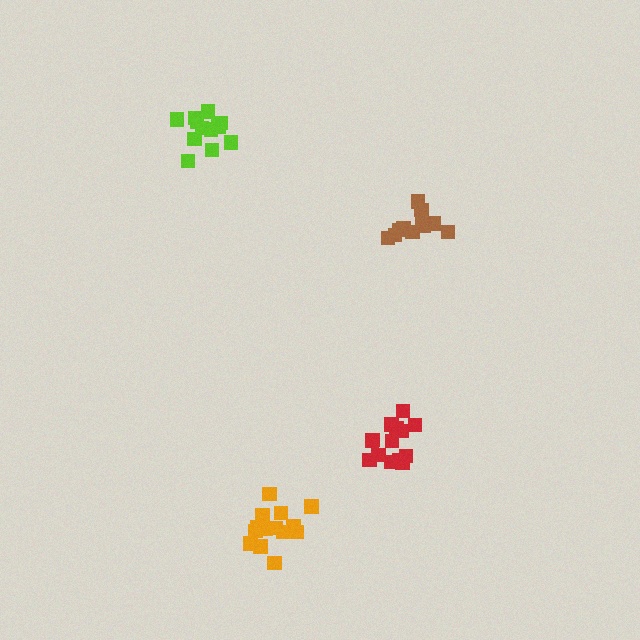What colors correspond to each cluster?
The clusters are colored: lime, red, brown, orange.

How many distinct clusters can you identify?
There are 4 distinct clusters.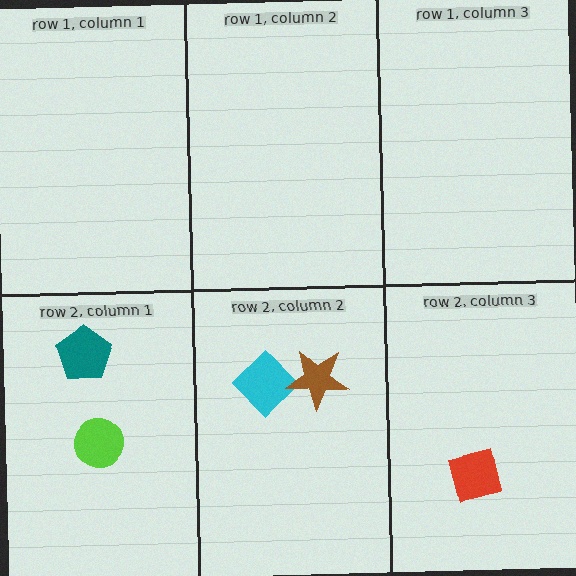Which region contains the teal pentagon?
The row 2, column 1 region.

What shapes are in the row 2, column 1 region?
The teal pentagon, the lime circle.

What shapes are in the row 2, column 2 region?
The cyan diamond, the brown star.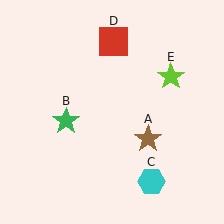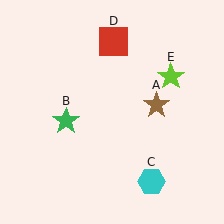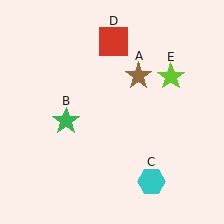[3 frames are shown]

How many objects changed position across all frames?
1 object changed position: brown star (object A).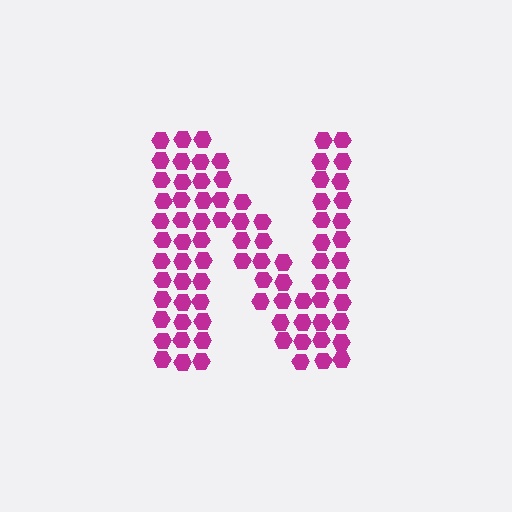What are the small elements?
The small elements are hexagons.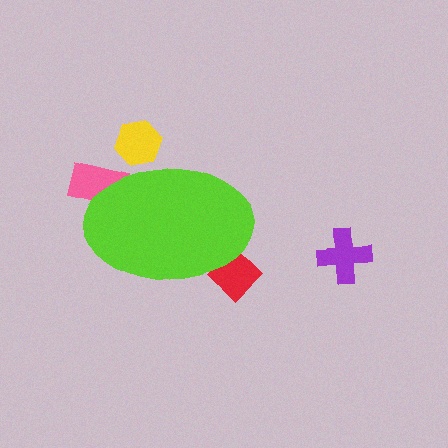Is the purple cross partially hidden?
No, the purple cross is fully visible.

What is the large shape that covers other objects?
A lime ellipse.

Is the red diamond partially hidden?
Yes, the red diamond is partially hidden behind the lime ellipse.